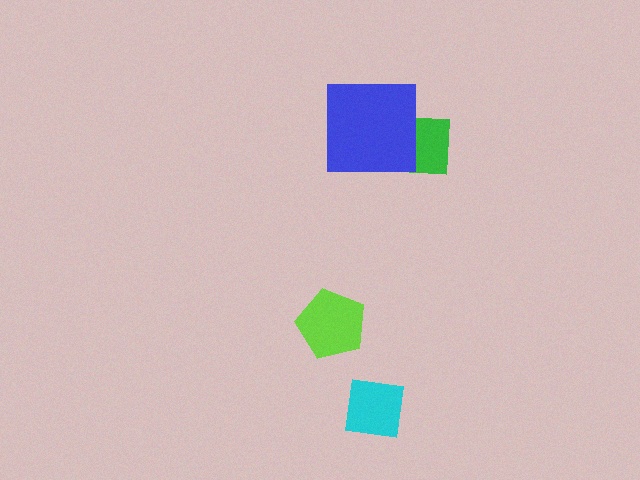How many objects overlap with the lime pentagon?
0 objects overlap with the lime pentagon.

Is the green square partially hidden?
Yes, it is partially covered by another shape.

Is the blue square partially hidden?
No, no other shape covers it.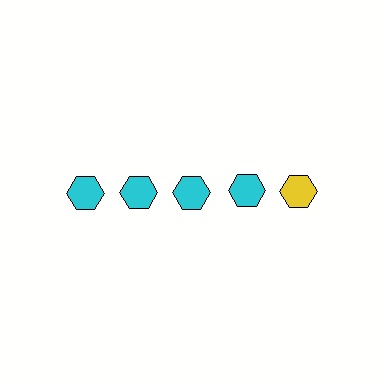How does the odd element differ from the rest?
It has a different color: yellow instead of cyan.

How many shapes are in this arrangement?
There are 5 shapes arranged in a grid pattern.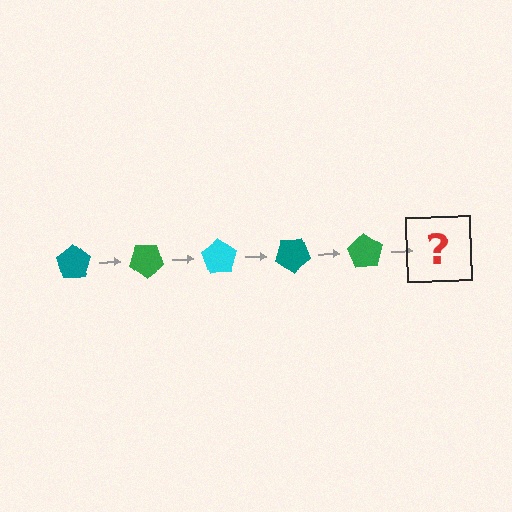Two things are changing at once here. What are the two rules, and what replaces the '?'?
The two rules are that it rotates 35 degrees each step and the color cycles through teal, green, and cyan. The '?' should be a cyan pentagon, rotated 175 degrees from the start.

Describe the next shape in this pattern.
It should be a cyan pentagon, rotated 175 degrees from the start.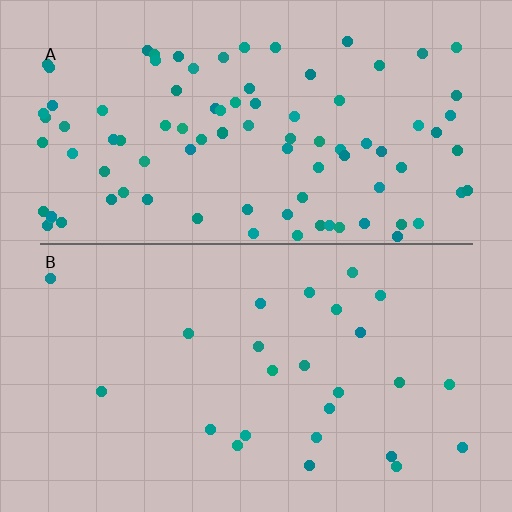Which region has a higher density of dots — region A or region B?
A (the top).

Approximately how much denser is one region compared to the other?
Approximately 3.7× — region A over region B.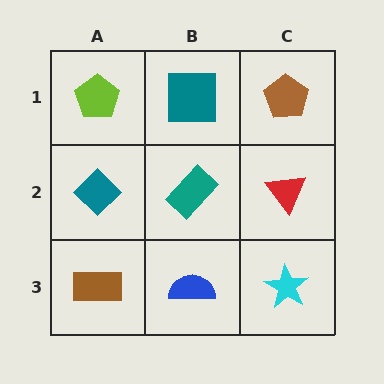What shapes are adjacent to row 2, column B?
A teal square (row 1, column B), a blue semicircle (row 3, column B), a teal diamond (row 2, column A), a red triangle (row 2, column C).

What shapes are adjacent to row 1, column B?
A teal rectangle (row 2, column B), a lime pentagon (row 1, column A), a brown pentagon (row 1, column C).